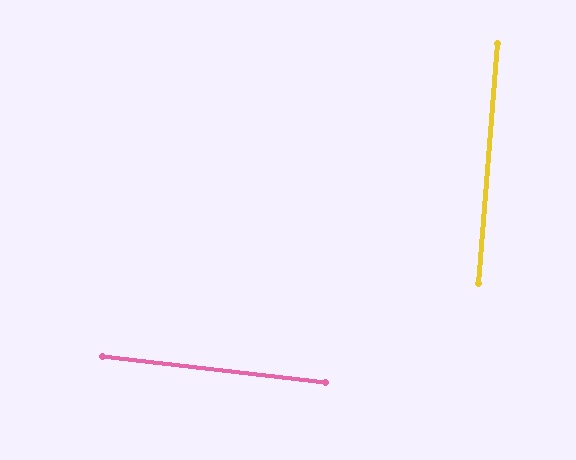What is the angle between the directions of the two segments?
Approximately 88 degrees.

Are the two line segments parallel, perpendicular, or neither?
Perpendicular — they meet at approximately 88°.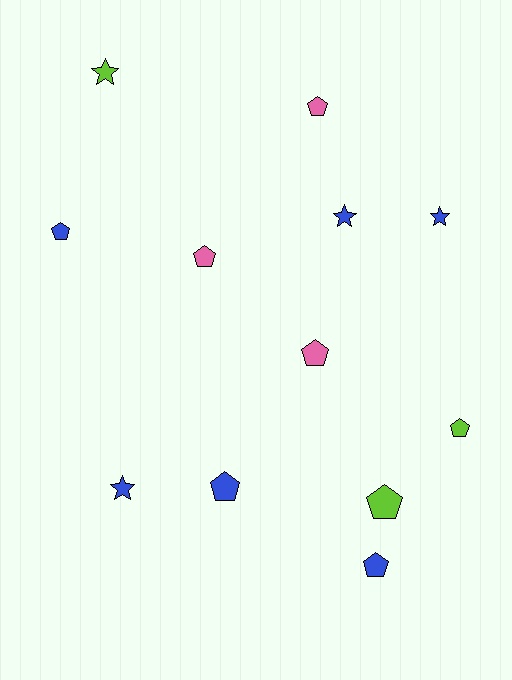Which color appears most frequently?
Blue, with 6 objects.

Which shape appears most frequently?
Pentagon, with 8 objects.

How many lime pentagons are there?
There are 2 lime pentagons.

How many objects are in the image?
There are 12 objects.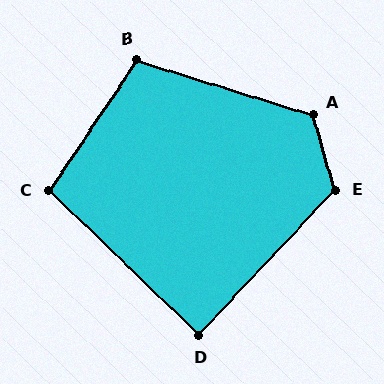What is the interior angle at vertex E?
Approximately 120 degrees (obtuse).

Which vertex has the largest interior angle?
A, at approximately 124 degrees.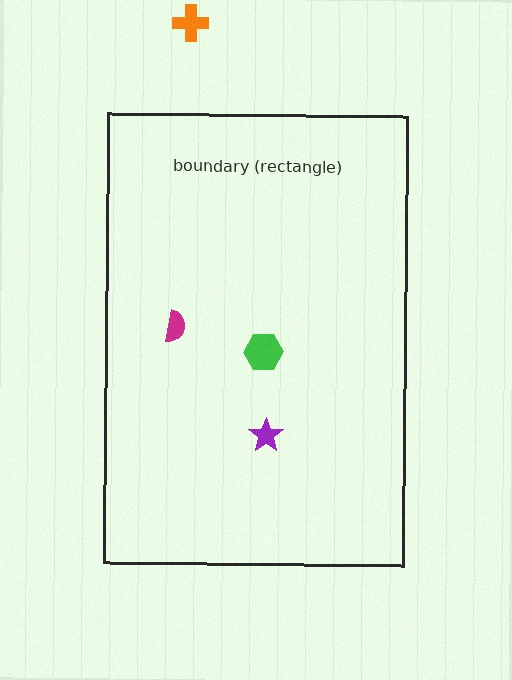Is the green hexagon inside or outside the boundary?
Inside.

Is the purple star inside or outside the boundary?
Inside.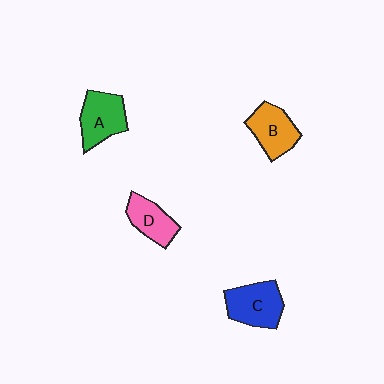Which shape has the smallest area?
Shape D (pink).